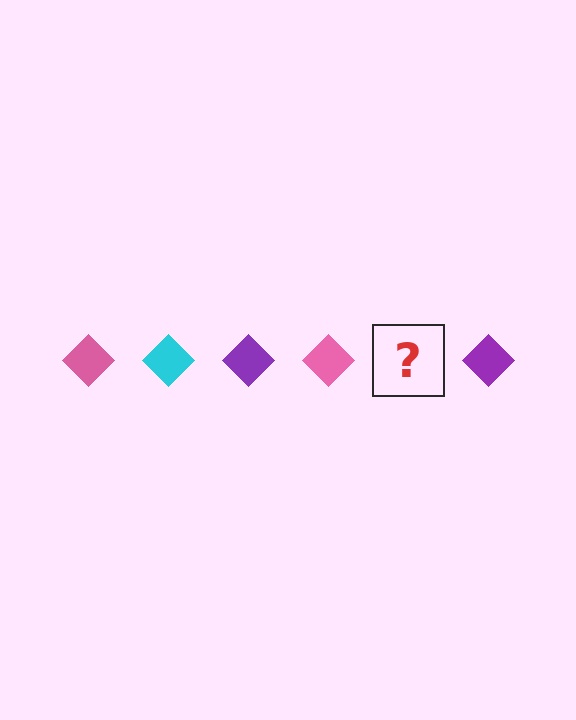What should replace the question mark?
The question mark should be replaced with a cyan diamond.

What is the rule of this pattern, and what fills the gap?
The rule is that the pattern cycles through pink, cyan, purple diamonds. The gap should be filled with a cyan diamond.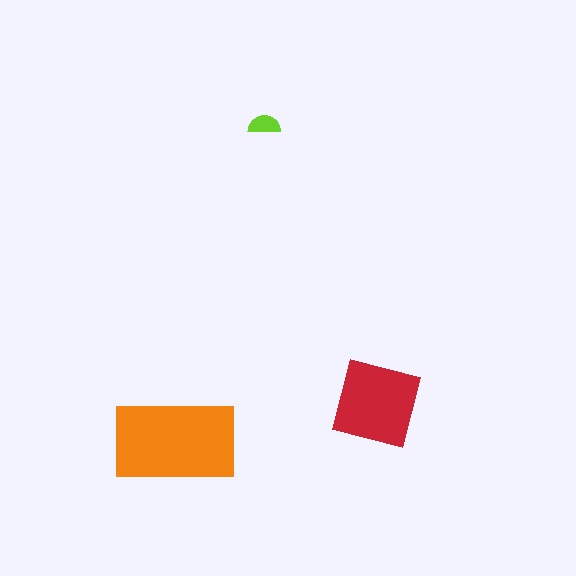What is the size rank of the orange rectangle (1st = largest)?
1st.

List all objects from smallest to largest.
The lime semicircle, the red square, the orange rectangle.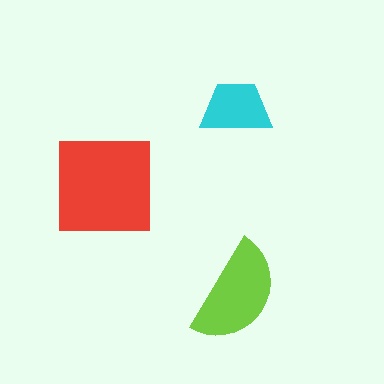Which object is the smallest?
The cyan trapezoid.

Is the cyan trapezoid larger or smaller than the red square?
Smaller.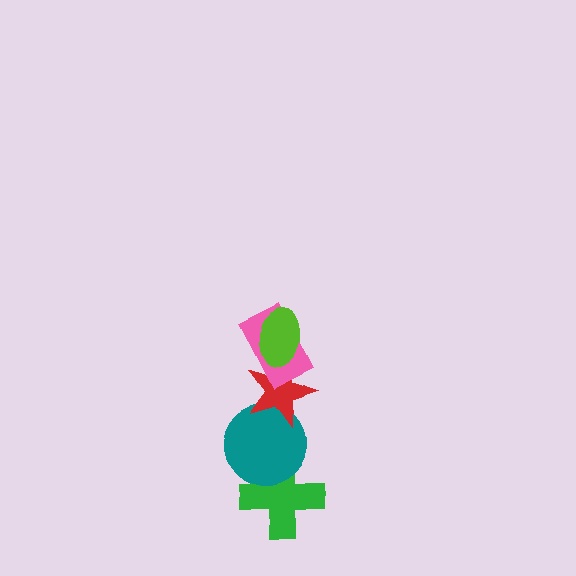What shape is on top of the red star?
The pink rectangle is on top of the red star.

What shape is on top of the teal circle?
The red star is on top of the teal circle.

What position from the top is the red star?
The red star is 3rd from the top.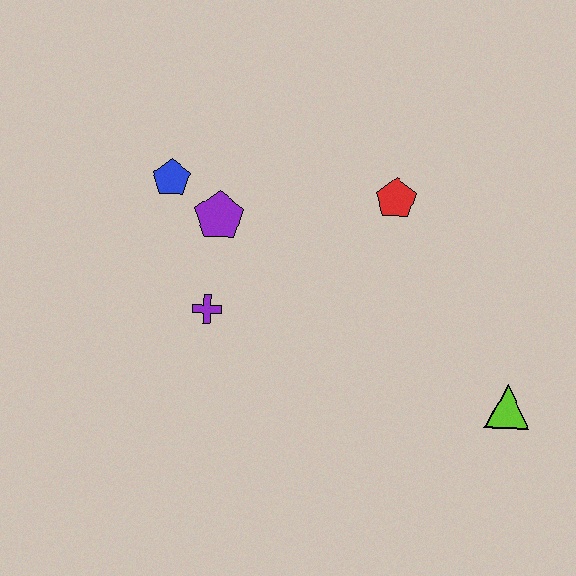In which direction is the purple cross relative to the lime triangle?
The purple cross is to the left of the lime triangle.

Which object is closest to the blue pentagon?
The purple pentagon is closest to the blue pentagon.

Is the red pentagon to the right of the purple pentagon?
Yes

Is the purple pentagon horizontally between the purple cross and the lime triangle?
Yes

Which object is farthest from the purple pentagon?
The lime triangle is farthest from the purple pentagon.